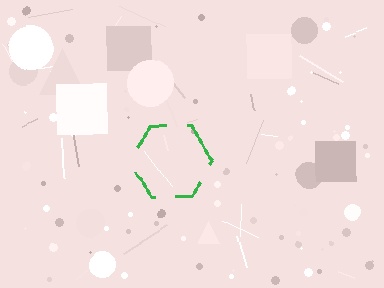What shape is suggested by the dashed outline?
The dashed outline suggests a hexagon.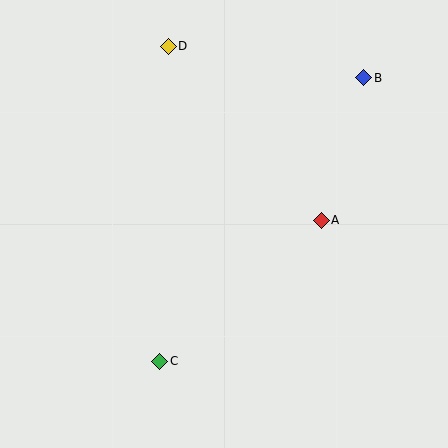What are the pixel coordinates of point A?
Point A is at (321, 220).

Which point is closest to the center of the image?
Point A at (321, 220) is closest to the center.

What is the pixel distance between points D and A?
The distance between D and A is 232 pixels.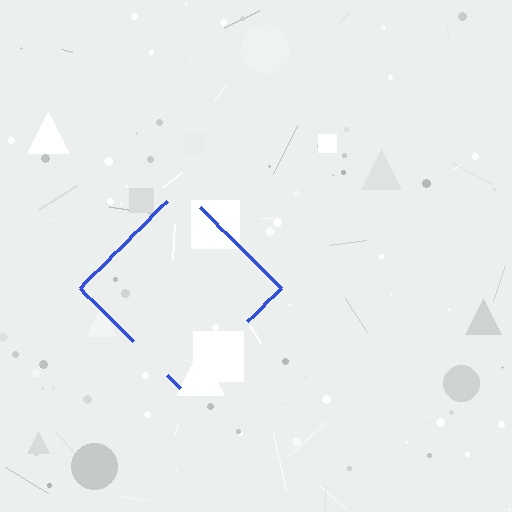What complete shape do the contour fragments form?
The contour fragments form a diamond.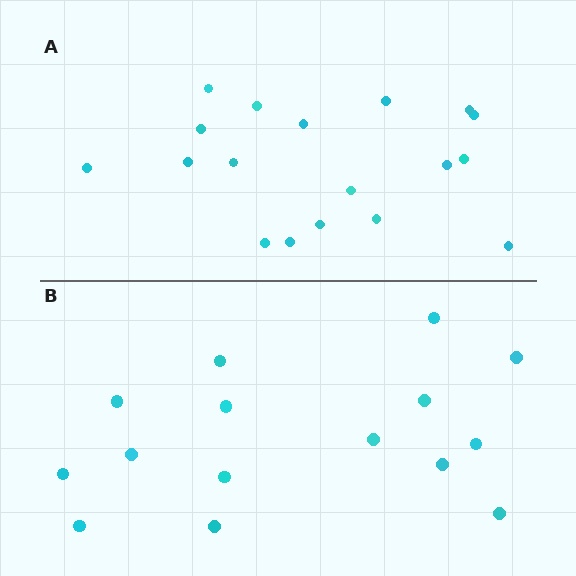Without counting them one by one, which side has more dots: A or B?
Region A (the top region) has more dots.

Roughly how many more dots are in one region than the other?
Region A has just a few more — roughly 2 or 3 more dots than region B.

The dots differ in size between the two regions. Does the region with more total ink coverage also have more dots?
No. Region B has more total ink coverage because its dots are larger, but region A actually contains more individual dots. Total area can be misleading — the number of items is what matters here.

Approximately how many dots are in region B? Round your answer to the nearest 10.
About 20 dots. (The exact count is 15, which rounds to 20.)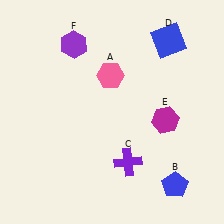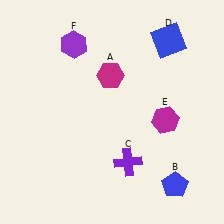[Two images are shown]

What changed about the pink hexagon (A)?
In Image 1, A is pink. In Image 2, it changed to magenta.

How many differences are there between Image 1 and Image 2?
There is 1 difference between the two images.